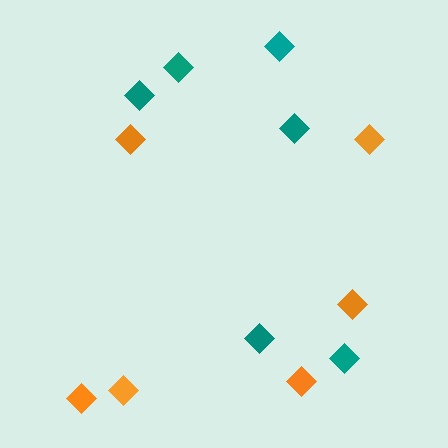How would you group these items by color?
There are 2 groups: one group of teal diamonds (6) and one group of orange diamonds (6).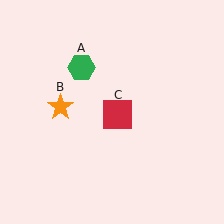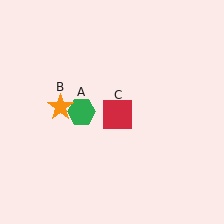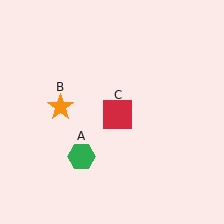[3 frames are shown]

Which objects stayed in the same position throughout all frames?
Orange star (object B) and red square (object C) remained stationary.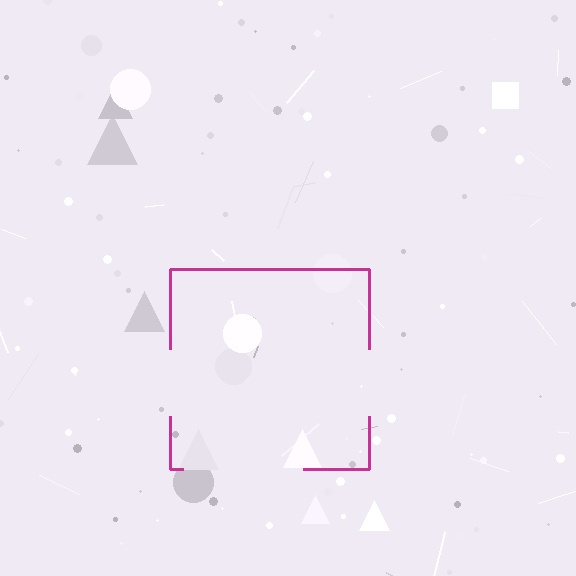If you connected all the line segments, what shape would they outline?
They would outline a square.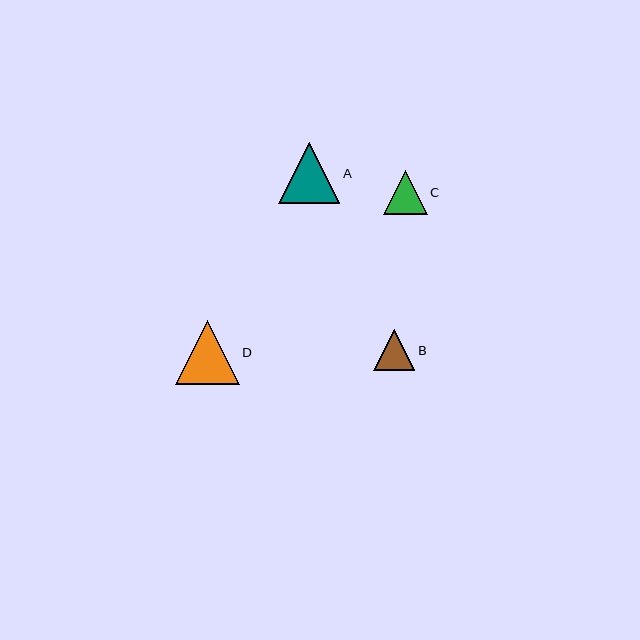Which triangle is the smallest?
Triangle B is the smallest with a size of approximately 41 pixels.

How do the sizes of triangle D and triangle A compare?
Triangle D and triangle A are approximately the same size.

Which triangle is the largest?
Triangle D is the largest with a size of approximately 64 pixels.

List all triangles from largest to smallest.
From largest to smallest: D, A, C, B.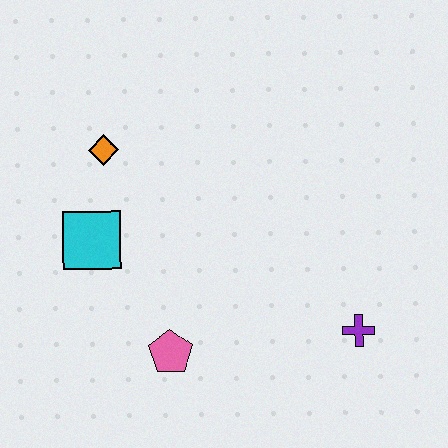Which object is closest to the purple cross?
The pink pentagon is closest to the purple cross.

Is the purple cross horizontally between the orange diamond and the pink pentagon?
No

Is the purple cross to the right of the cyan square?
Yes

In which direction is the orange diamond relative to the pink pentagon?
The orange diamond is above the pink pentagon.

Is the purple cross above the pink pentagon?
Yes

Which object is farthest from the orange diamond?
The purple cross is farthest from the orange diamond.